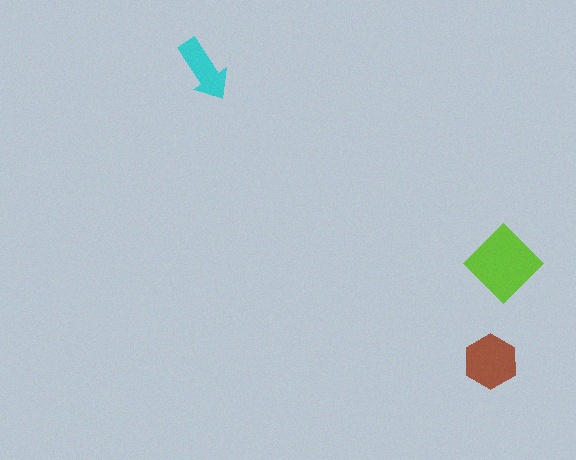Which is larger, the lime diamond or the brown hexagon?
The lime diamond.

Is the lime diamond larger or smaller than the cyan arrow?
Larger.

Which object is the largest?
The lime diamond.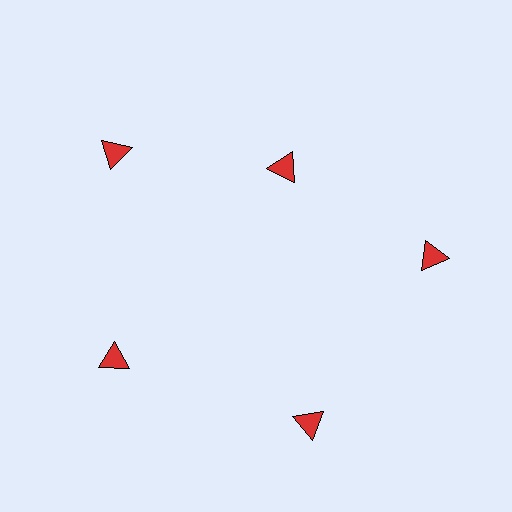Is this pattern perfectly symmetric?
No. The 5 red triangles are arranged in a ring, but one element near the 1 o'clock position is pulled inward toward the center, breaking the 5-fold rotational symmetry.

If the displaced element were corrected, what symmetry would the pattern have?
It would have 5-fold rotational symmetry — the pattern would map onto itself every 72 degrees.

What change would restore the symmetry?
The symmetry would be restored by moving it outward, back onto the ring so that all 5 triangles sit at equal angles and equal distance from the center.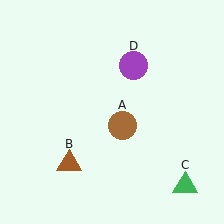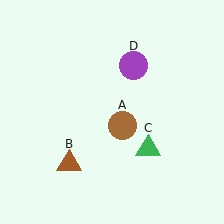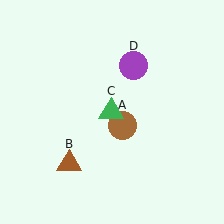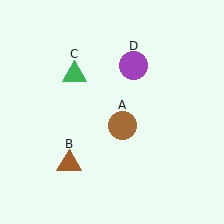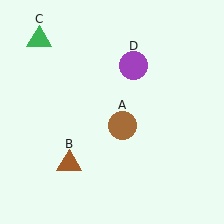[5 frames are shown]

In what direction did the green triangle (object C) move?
The green triangle (object C) moved up and to the left.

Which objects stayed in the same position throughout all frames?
Brown circle (object A) and brown triangle (object B) and purple circle (object D) remained stationary.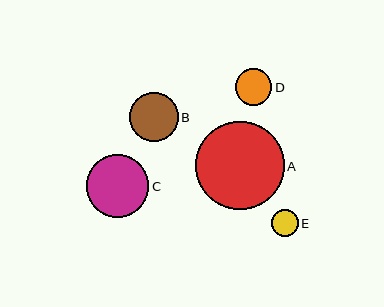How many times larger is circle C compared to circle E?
Circle C is approximately 2.4 times the size of circle E.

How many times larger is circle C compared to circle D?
Circle C is approximately 1.7 times the size of circle D.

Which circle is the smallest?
Circle E is the smallest with a size of approximately 27 pixels.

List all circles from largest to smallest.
From largest to smallest: A, C, B, D, E.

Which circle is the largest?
Circle A is the largest with a size of approximately 89 pixels.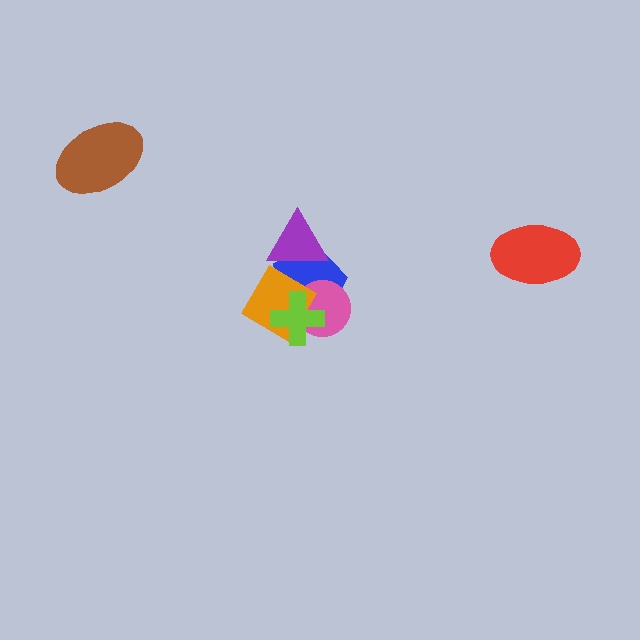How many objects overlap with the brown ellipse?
0 objects overlap with the brown ellipse.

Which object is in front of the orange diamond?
The lime cross is in front of the orange diamond.